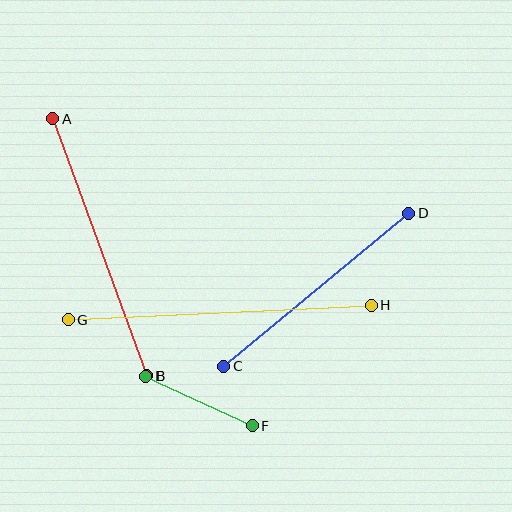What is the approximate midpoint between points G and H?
The midpoint is at approximately (220, 313) pixels.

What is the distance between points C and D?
The distance is approximately 240 pixels.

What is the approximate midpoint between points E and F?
The midpoint is at approximately (199, 401) pixels.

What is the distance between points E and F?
The distance is approximately 117 pixels.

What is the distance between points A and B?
The distance is approximately 274 pixels.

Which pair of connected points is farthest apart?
Points G and H are farthest apart.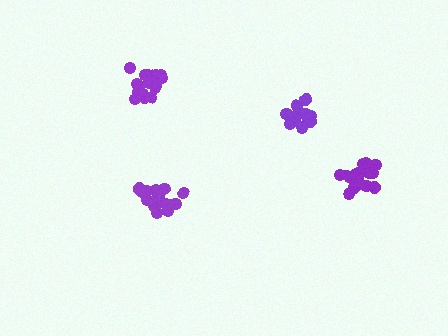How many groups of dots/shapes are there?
There are 4 groups.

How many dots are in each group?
Group 1: 18 dots, Group 2: 19 dots, Group 3: 14 dots, Group 4: 17 dots (68 total).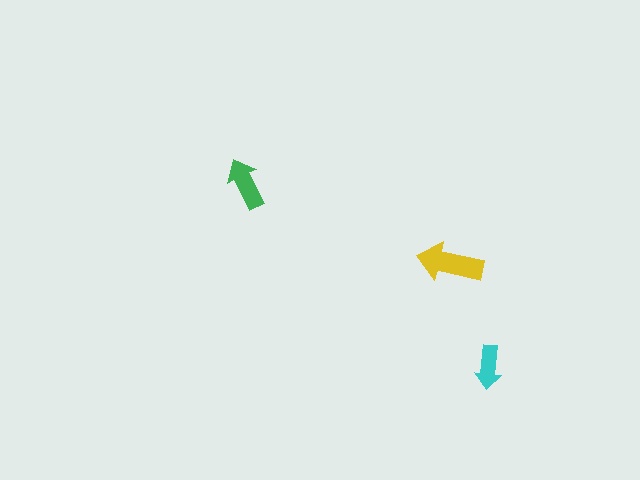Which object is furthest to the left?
The green arrow is leftmost.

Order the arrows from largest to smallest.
the yellow one, the green one, the cyan one.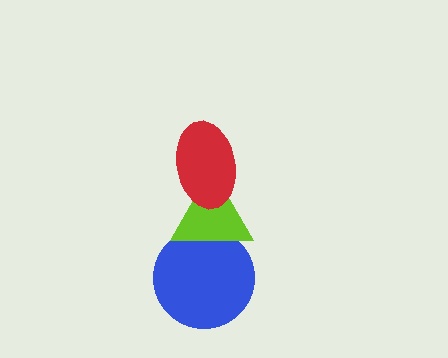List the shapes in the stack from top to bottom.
From top to bottom: the red ellipse, the lime triangle, the blue circle.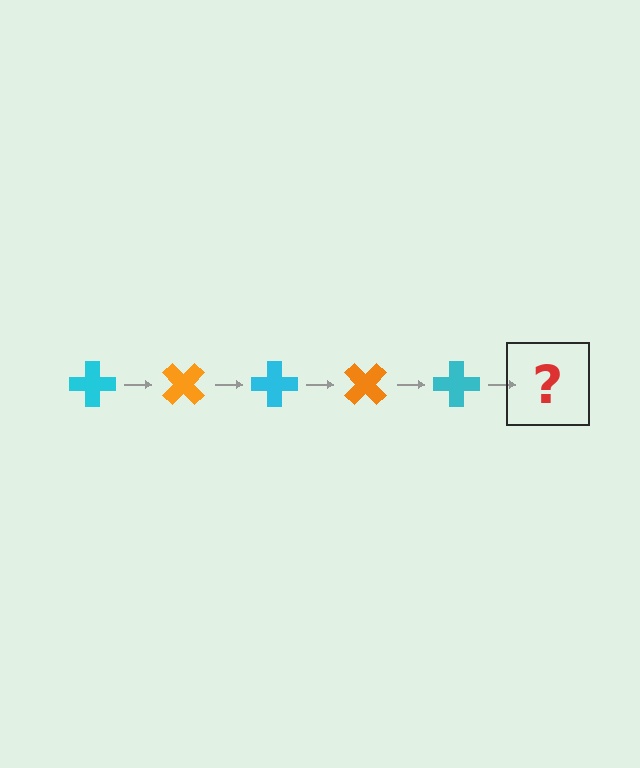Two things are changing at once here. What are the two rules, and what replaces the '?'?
The two rules are that it rotates 45 degrees each step and the color cycles through cyan and orange. The '?' should be an orange cross, rotated 225 degrees from the start.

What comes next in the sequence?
The next element should be an orange cross, rotated 225 degrees from the start.